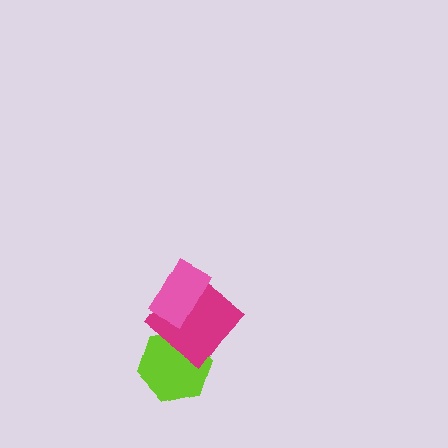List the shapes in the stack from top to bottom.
From top to bottom: the pink rectangle, the magenta diamond, the lime hexagon.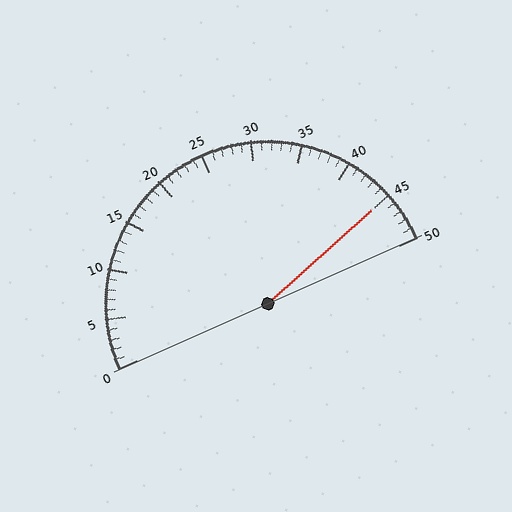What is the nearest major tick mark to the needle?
The nearest major tick mark is 45.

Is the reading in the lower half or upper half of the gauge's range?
The reading is in the upper half of the range (0 to 50).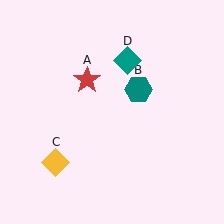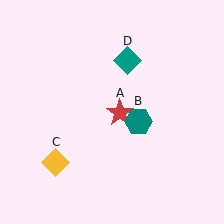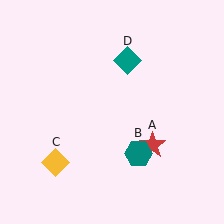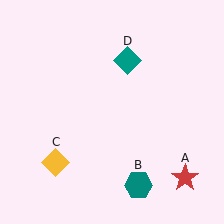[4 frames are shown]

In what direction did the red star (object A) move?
The red star (object A) moved down and to the right.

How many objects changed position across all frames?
2 objects changed position: red star (object A), teal hexagon (object B).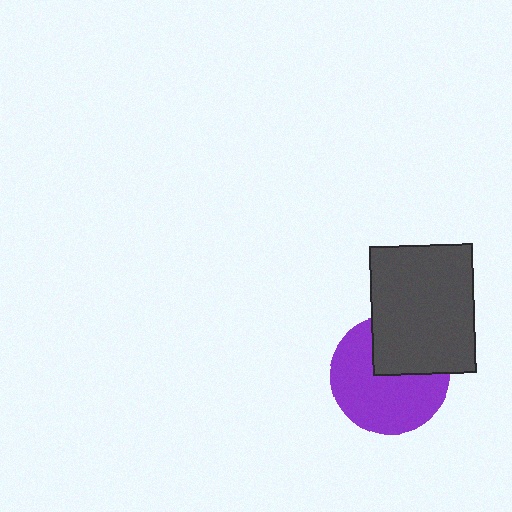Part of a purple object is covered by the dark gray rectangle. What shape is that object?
It is a circle.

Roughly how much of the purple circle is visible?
Most of it is visible (roughly 66%).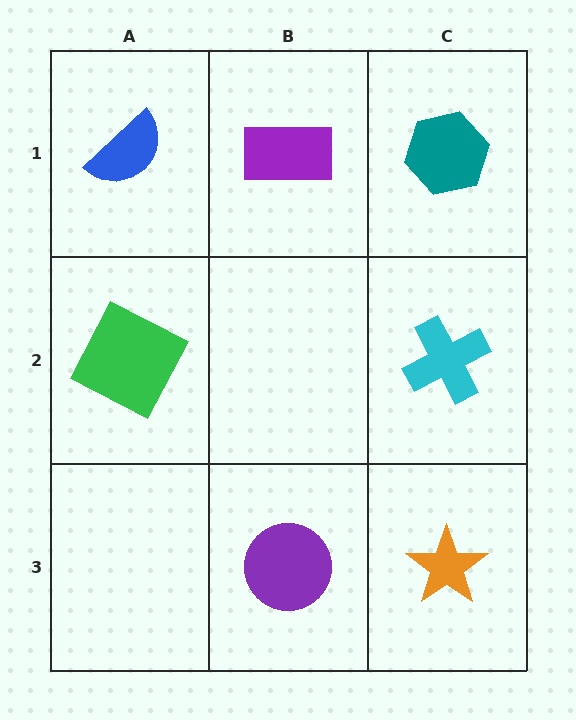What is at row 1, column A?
A blue semicircle.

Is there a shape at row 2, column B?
No, that cell is empty.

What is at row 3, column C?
An orange star.